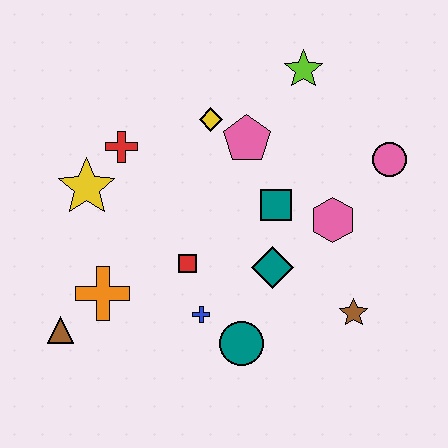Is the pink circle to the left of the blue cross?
No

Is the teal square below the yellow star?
Yes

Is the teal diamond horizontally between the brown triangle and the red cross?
No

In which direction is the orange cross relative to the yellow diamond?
The orange cross is below the yellow diamond.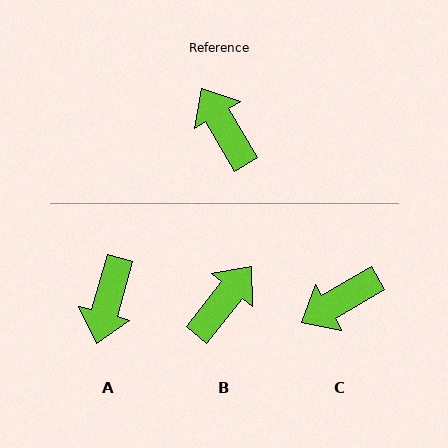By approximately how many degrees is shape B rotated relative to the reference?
Approximately 69 degrees clockwise.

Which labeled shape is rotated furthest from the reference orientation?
A, about 134 degrees away.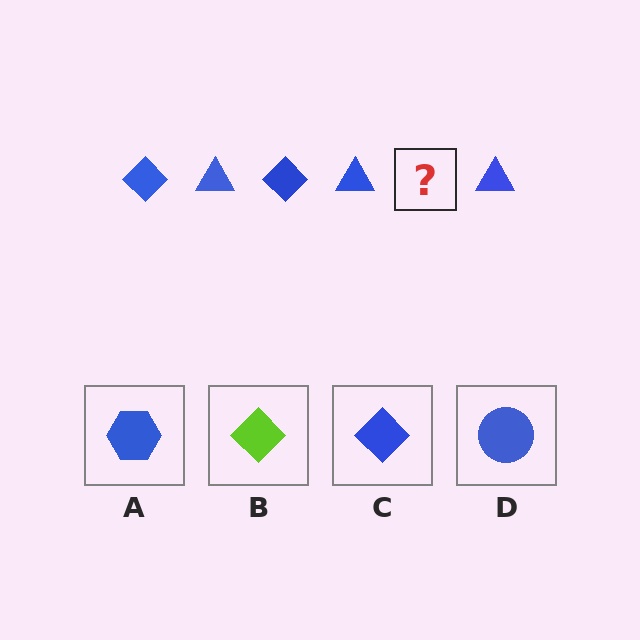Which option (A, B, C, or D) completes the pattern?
C.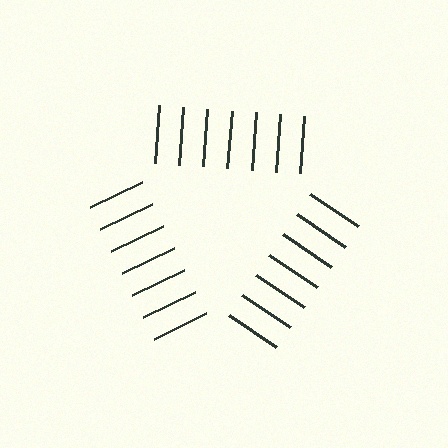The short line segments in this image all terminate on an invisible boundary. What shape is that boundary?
An illusory triangle — the line segments terminate on its edges but no continuous stroke is drawn.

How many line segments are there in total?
21 — 7 along each of the 3 edges.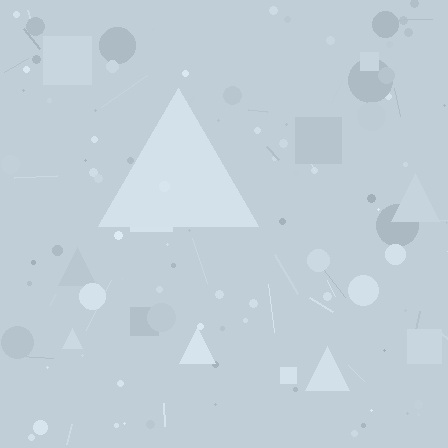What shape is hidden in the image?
A triangle is hidden in the image.